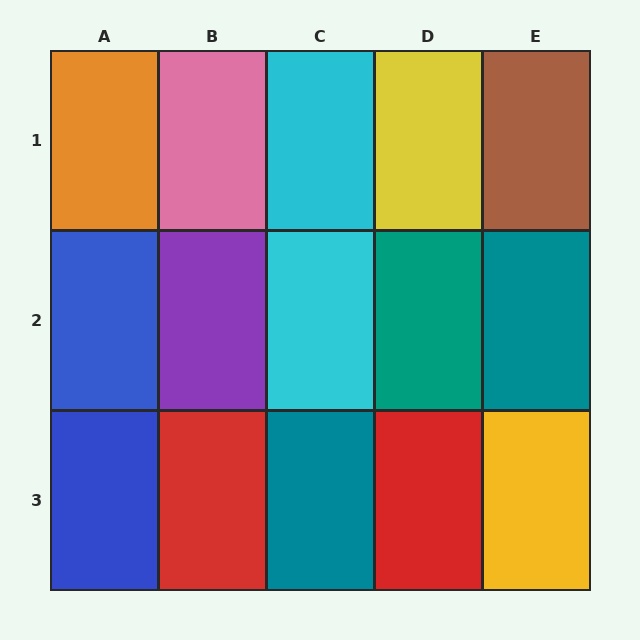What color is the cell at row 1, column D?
Yellow.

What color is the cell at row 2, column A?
Blue.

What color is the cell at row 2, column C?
Cyan.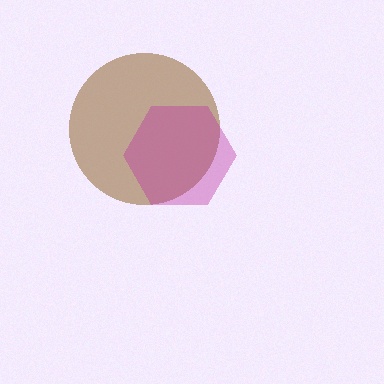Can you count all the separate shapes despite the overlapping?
Yes, there are 2 separate shapes.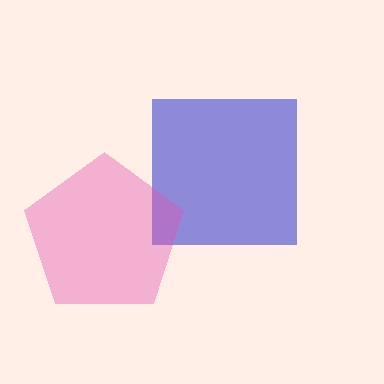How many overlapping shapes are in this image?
There are 2 overlapping shapes in the image.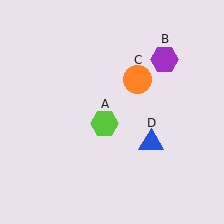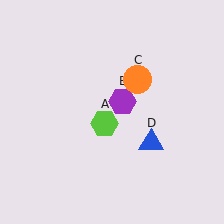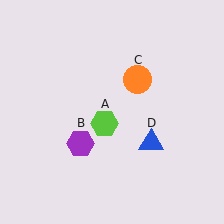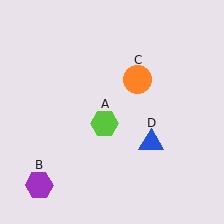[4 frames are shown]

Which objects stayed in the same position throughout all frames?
Lime hexagon (object A) and orange circle (object C) and blue triangle (object D) remained stationary.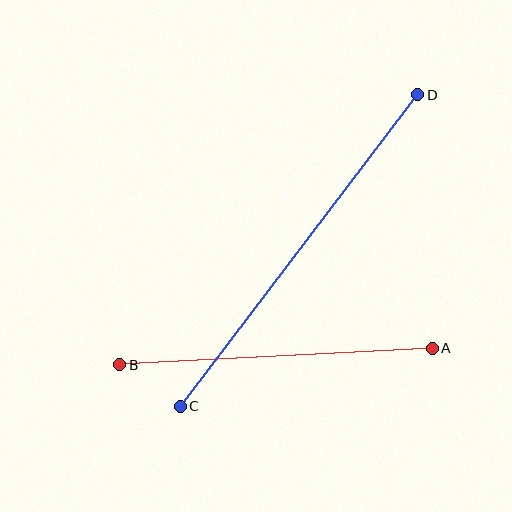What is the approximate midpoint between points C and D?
The midpoint is at approximately (299, 250) pixels.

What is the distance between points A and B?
The distance is approximately 313 pixels.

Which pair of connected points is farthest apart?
Points C and D are farthest apart.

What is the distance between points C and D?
The distance is approximately 392 pixels.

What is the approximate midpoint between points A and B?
The midpoint is at approximately (276, 356) pixels.